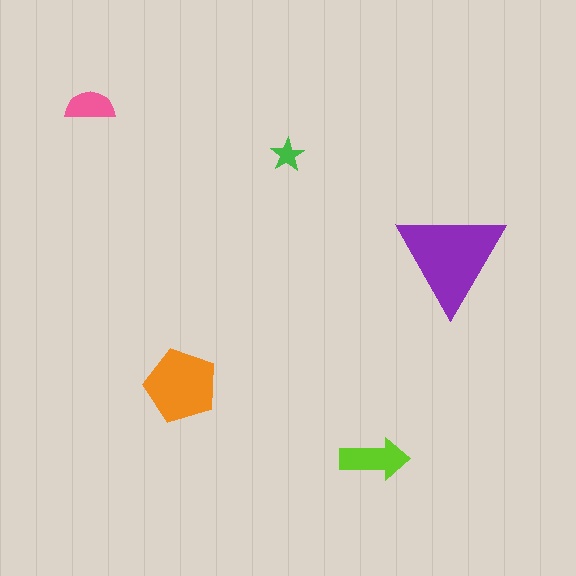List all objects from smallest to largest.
The green star, the pink semicircle, the lime arrow, the orange pentagon, the purple triangle.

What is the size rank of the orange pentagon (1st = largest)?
2nd.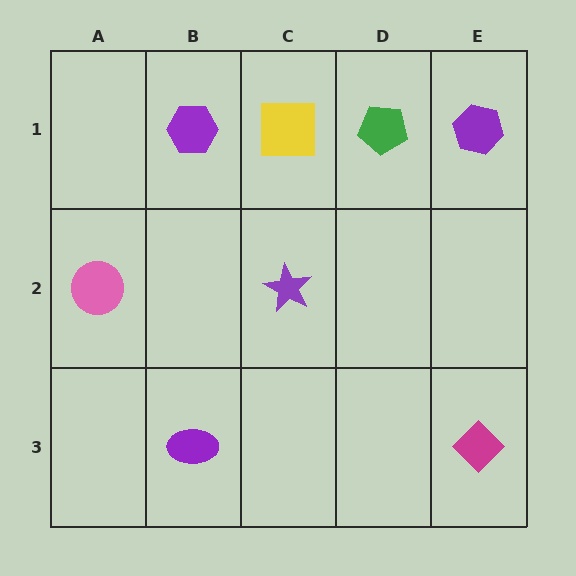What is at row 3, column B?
A purple ellipse.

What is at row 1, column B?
A purple hexagon.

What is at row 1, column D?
A green pentagon.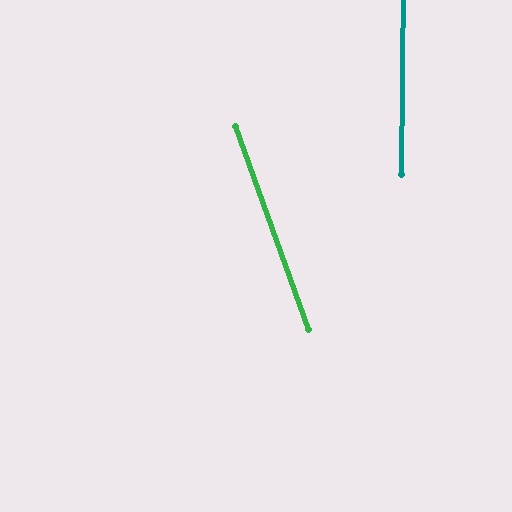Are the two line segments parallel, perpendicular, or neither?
Neither parallel nor perpendicular — they differ by about 20°.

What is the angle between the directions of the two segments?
Approximately 20 degrees.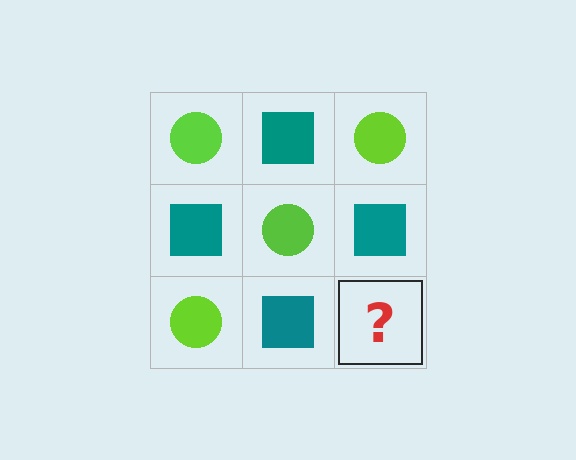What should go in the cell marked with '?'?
The missing cell should contain a lime circle.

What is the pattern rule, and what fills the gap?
The rule is that it alternates lime circle and teal square in a checkerboard pattern. The gap should be filled with a lime circle.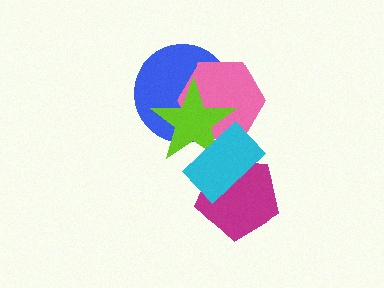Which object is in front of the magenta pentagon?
The cyan rectangle is in front of the magenta pentagon.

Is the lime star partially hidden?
Yes, it is partially covered by another shape.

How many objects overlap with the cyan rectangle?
3 objects overlap with the cyan rectangle.